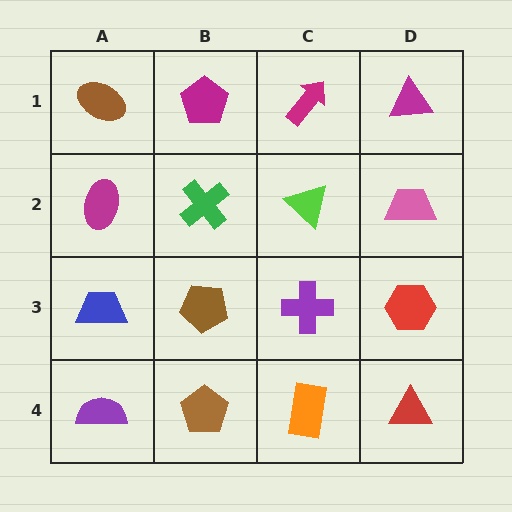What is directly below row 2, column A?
A blue trapezoid.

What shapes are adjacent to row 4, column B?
A brown pentagon (row 3, column B), a purple semicircle (row 4, column A), an orange rectangle (row 4, column C).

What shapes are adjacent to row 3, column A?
A magenta ellipse (row 2, column A), a purple semicircle (row 4, column A), a brown pentagon (row 3, column B).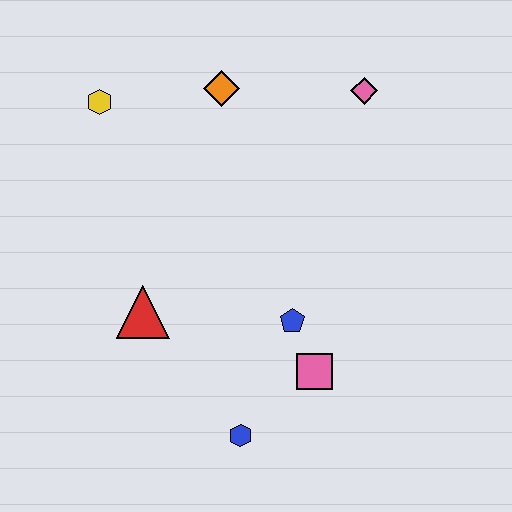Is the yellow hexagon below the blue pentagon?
No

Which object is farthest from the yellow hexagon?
The blue hexagon is farthest from the yellow hexagon.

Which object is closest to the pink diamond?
The orange diamond is closest to the pink diamond.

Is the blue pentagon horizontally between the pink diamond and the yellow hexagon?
Yes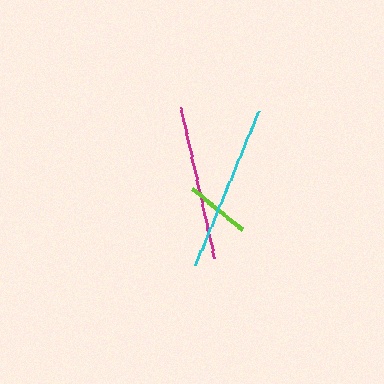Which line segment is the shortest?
The lime line is the shortest at approximately 65 pixels.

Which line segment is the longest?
The cyan line is the longest at approximately 167 pixels.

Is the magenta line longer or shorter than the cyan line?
The cyan line is longer than the magenta line.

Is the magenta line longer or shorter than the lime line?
The magenta line is longer than the lime line.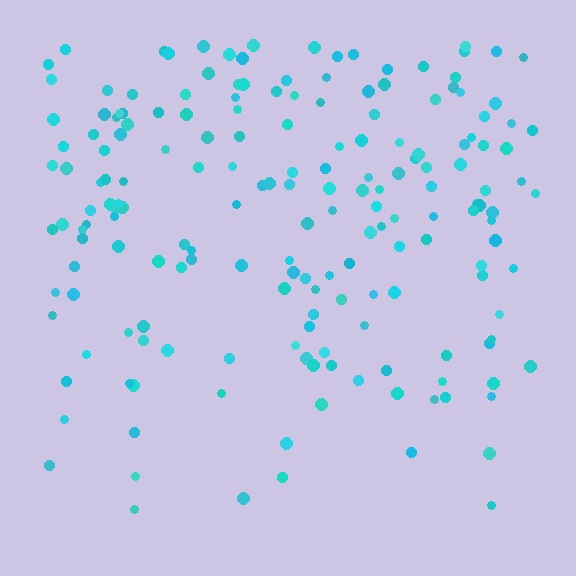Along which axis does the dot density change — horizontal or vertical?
Vertical.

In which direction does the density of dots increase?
From bottom to top, with the top side densest.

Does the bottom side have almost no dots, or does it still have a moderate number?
Still a moderate number, just noticeably fewer than the top.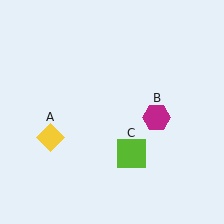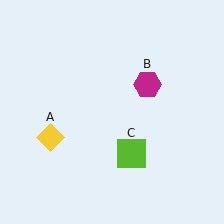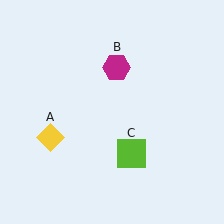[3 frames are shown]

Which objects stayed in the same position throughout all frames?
Yellow diamond (object A) and lime square (object C) remained stationary.